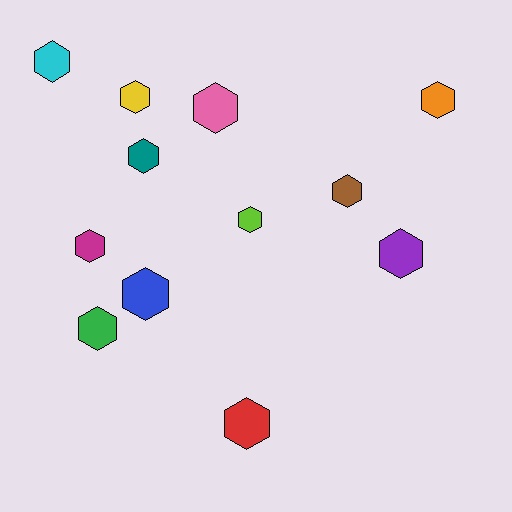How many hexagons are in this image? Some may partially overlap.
There are 12 hexagons.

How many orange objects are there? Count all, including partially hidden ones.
There is 1 orange object.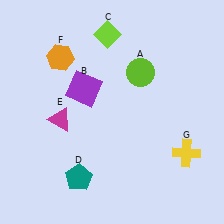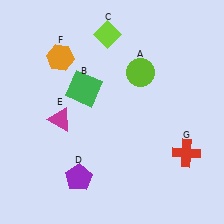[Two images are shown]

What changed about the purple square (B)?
In Image 1, B is purple. In Image 2, it changed to green.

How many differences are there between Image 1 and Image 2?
There are 3 differences between the two images.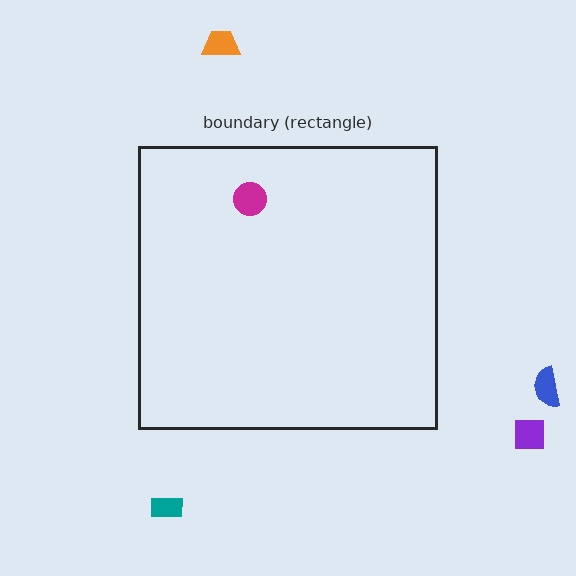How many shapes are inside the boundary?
1 inside, 4 outside.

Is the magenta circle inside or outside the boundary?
Inside.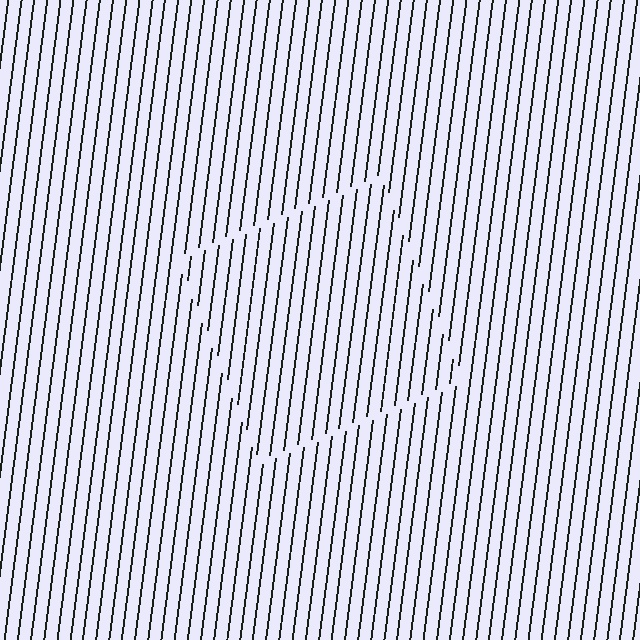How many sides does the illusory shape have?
4 sides — the line-ends trace a square.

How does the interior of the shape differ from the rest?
The interior of the shape contains the same grating, shifted by half a period — the contour is defined by the phase discontinuity where line-ends from the inner and outer gratings abut.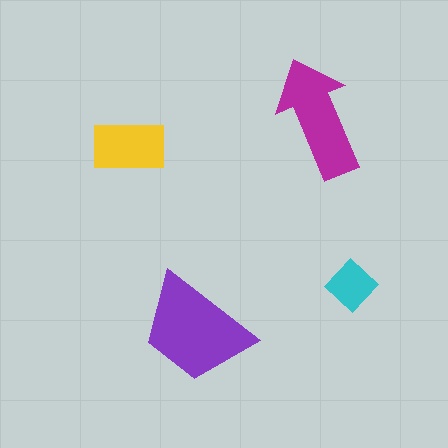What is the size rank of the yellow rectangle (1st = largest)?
3rd.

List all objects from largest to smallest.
The purple trapezoid, the magenta arrow, the yellow rectangle, the cyan diamond.